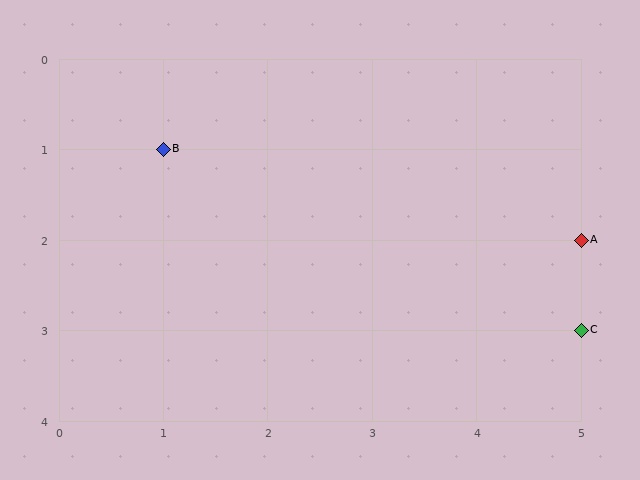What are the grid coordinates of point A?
Point A is at grid coordinates (5, 2).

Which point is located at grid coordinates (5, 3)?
Point C is at (5, 3).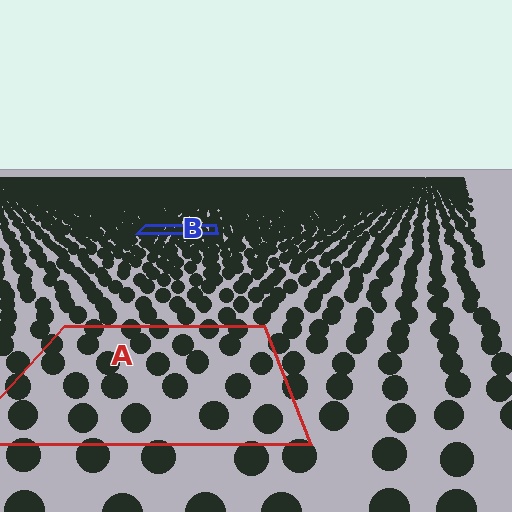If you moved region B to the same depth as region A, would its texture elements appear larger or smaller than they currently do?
They would appear larger. At a closer depth, the same texture elements are projected at a bigger on-screen size.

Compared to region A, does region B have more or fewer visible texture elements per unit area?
Region B has more texture elements per unit area — they are packed more densely because it is farther away.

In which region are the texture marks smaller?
The texture marks are smaller in region B, because it is farther away.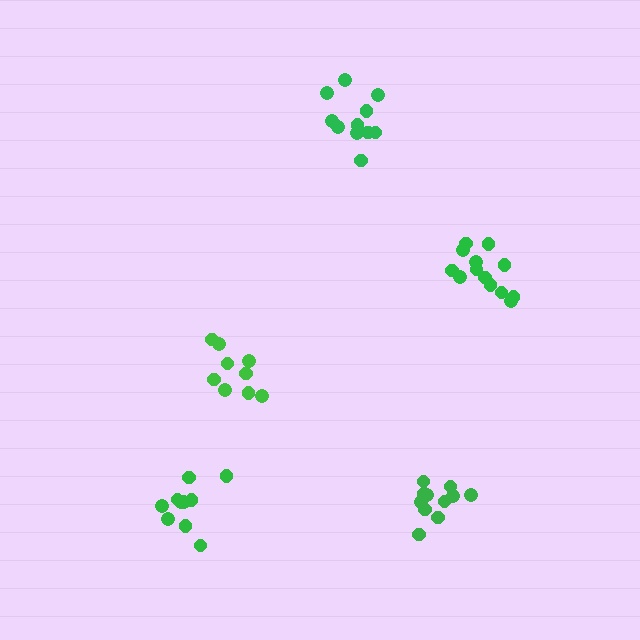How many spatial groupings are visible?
There are 5 spatial groupings.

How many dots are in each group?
Group 1: 13 dots, Group 2: 11 dots, Group 3: 11 dots, Group 4: 9 dots, Group 5: 11 dots (55 total).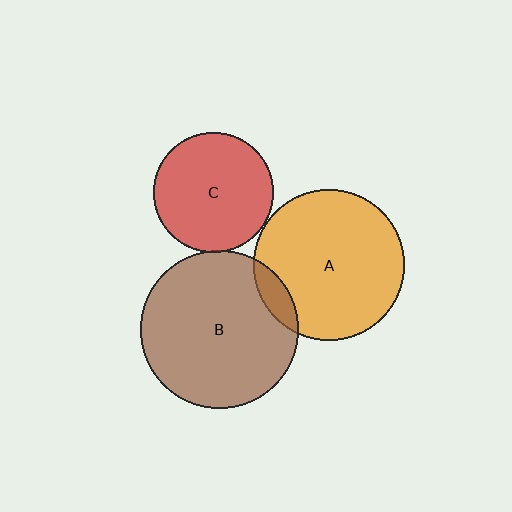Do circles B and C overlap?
Yes.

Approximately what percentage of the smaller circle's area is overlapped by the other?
Approximately 5%.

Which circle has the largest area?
Circle B (brown).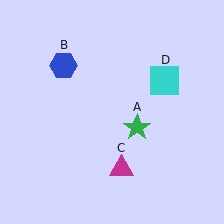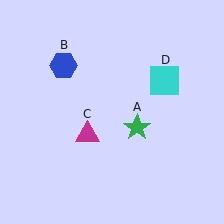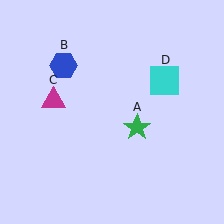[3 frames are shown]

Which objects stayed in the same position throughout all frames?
Green star (object A) and blue hexagon (object B) and cyan square (object D) remained stationary.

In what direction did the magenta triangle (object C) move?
The magenta triangle (object C) moved up and to the left.